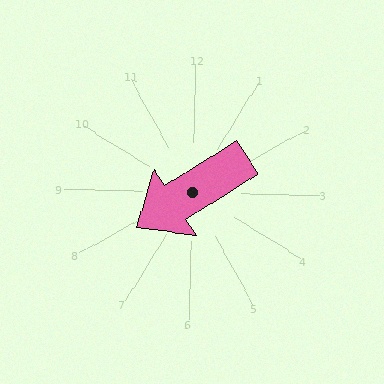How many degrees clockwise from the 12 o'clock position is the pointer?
Approximately 236 degrees.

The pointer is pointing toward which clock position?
Roughly 8 o'clock.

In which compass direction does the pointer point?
Southwest.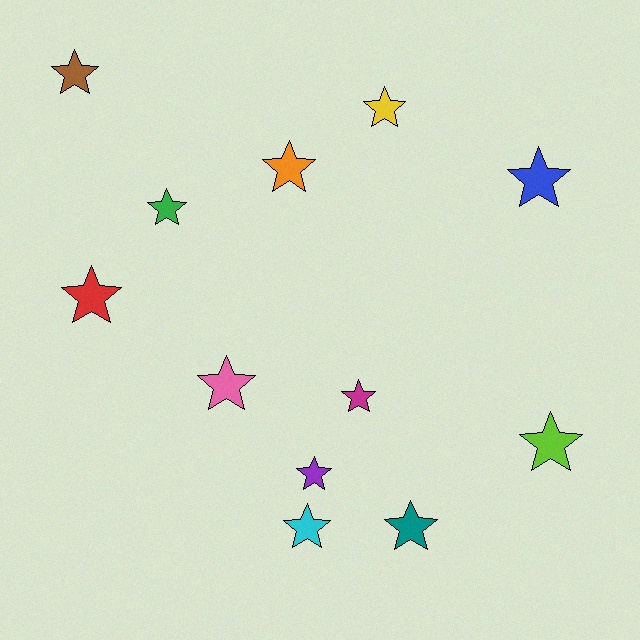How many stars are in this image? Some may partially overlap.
There are 12 stars.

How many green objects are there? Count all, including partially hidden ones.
There is 1 green object.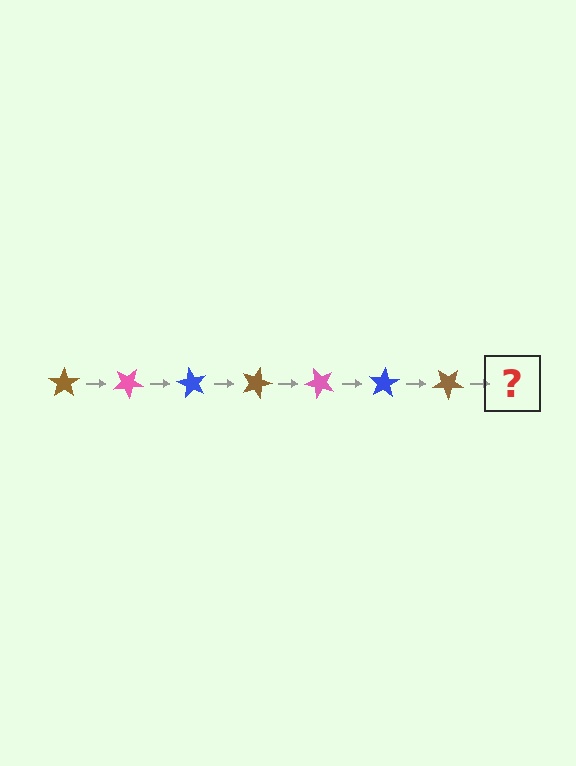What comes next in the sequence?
The next element should be a pink star, rotated 210 degrees from the start.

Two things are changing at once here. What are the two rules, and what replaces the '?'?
The two rules are that it rotates 30 degrees each step and the color cycles through brown, pink, and blue. The '?' should be a pink star, rotated 210 degrees from the start.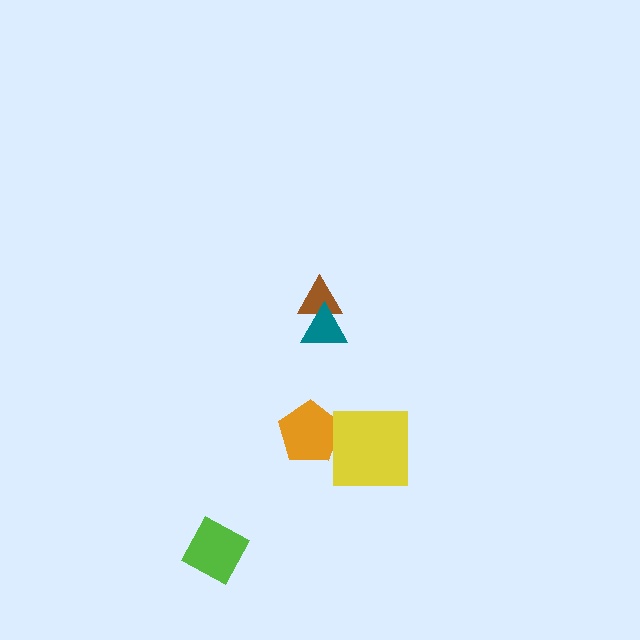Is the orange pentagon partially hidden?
Yes, it is partially covered by another shape.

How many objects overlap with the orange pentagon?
1 object overlaps with the orange pentagon.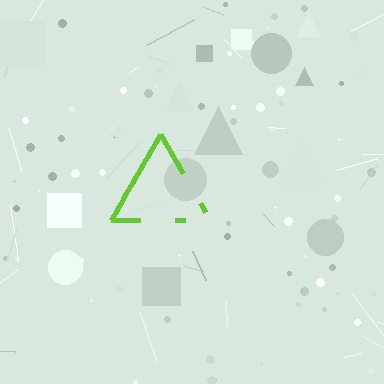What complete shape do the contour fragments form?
The contour fragments form a triangle.